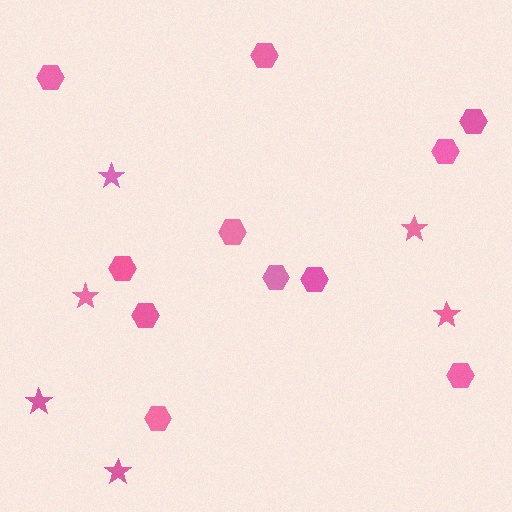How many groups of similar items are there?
There are 2 groups: one group of hexagons (11) and one group of stars (6).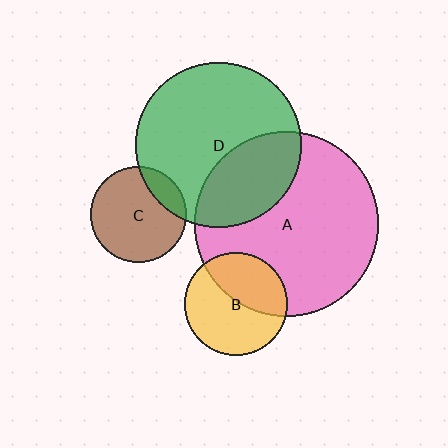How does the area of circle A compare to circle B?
Approximately 3.2 times.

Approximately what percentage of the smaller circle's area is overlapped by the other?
Approximately 30%.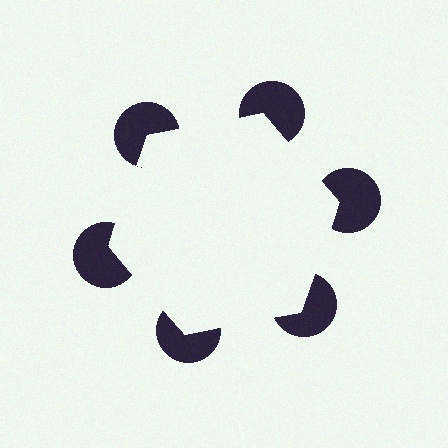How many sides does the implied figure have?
6 sides.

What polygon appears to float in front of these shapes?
An illusory hexagon — its edges are inferred from the aligned wedge cuts in the pac-man discs, not physically drawn.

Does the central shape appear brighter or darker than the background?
It typically appears slightly brighter than the background, even though no actual brightness change is drawn.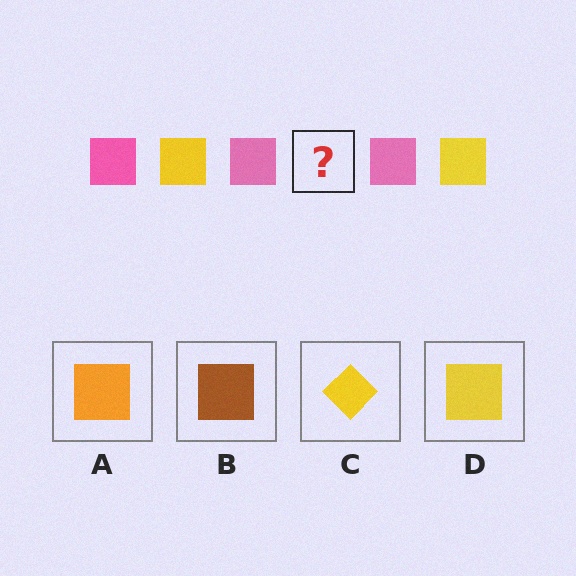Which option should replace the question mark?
Option D.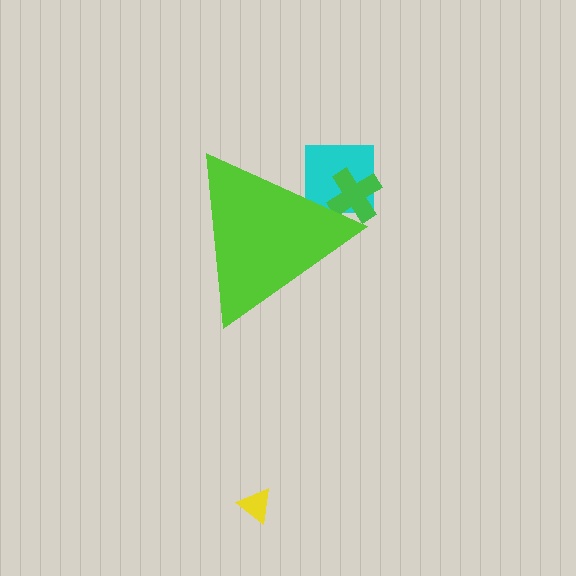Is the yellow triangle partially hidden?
No, the yellow triangle is fully visible.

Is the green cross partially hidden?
Yes, the green cross is partially hidden behind the lime triangle.